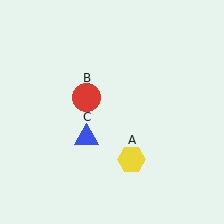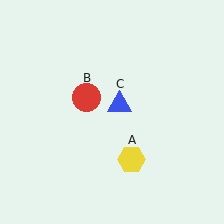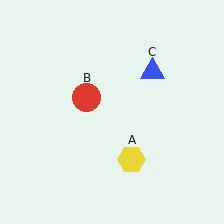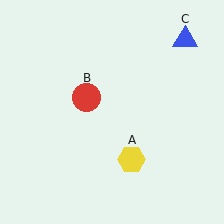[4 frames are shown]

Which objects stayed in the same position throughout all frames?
Yellow hexagon (object A) and red circle (object B) remained stationary.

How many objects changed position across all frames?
1 object changed position: blue triangle (object C).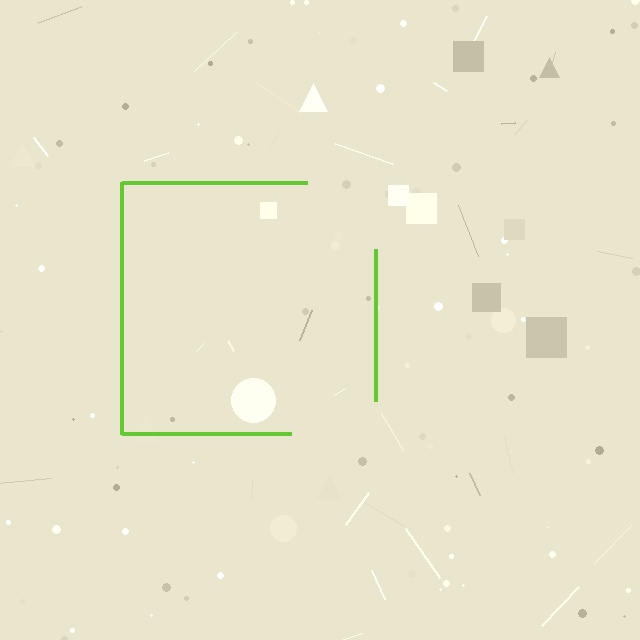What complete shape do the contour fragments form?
The contour fragments form a square.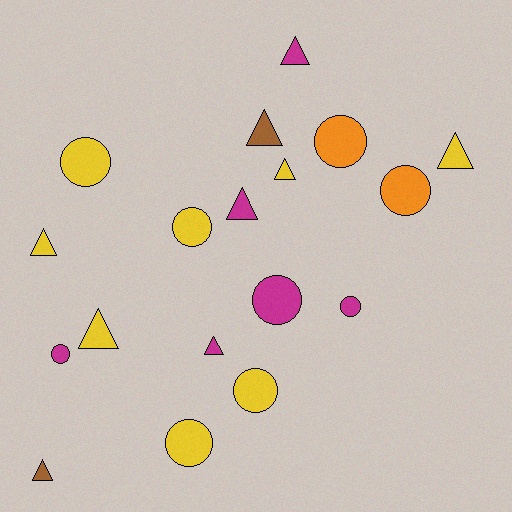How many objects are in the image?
There are 18 objects.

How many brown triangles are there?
There are 2 brown triangles.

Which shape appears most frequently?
Circle, with 9 objects.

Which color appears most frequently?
Yellow, with 8 objects.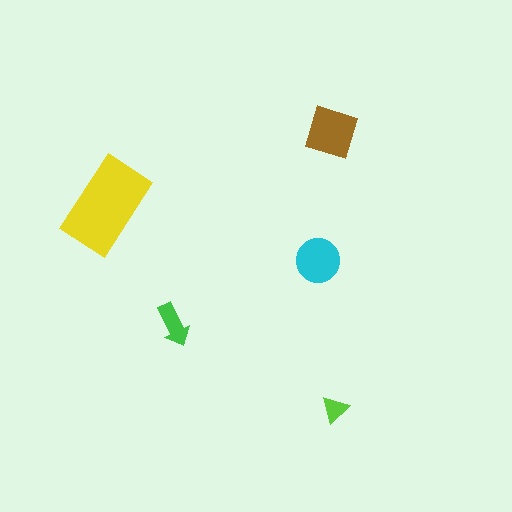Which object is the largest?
The yellow rectangle.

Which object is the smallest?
The lime triangle.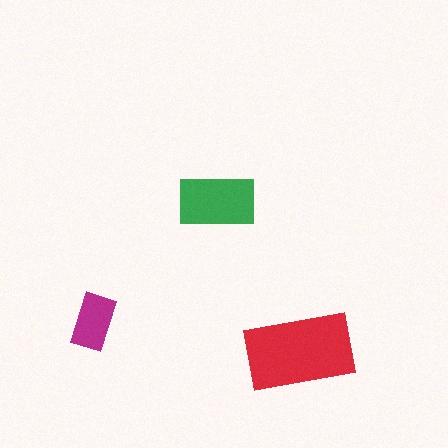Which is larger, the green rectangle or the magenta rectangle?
The green one.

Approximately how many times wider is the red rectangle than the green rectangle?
About 1.5 times wider.